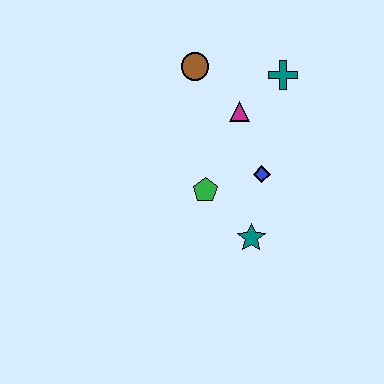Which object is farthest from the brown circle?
The teal star is farthest from the brown circle.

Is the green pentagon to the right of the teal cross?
No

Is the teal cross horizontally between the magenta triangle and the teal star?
No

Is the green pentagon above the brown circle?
No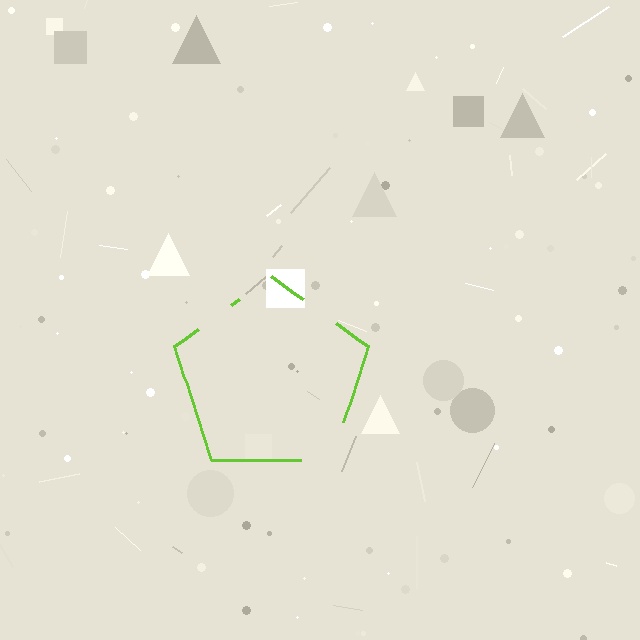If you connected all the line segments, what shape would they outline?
They would outline a pentagon.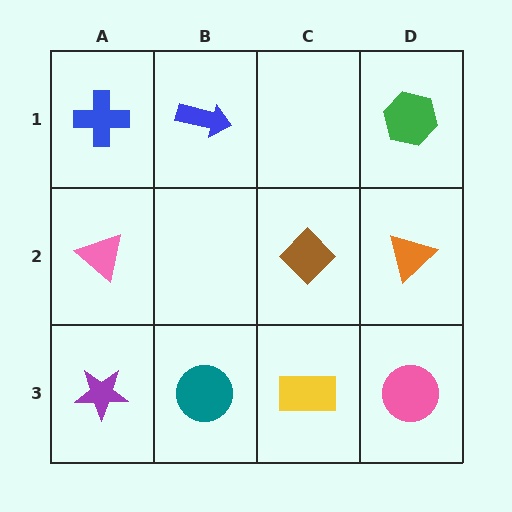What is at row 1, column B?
A blue arrow.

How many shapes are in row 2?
3 shapes.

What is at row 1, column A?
A blue cross.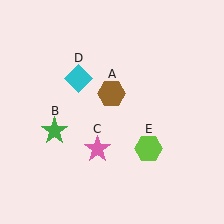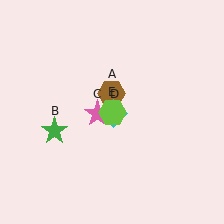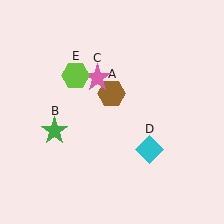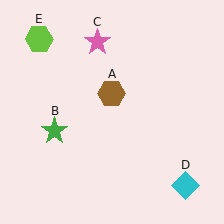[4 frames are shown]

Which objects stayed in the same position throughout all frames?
Brown hexagon (object A) and green star (object B) remained stationary.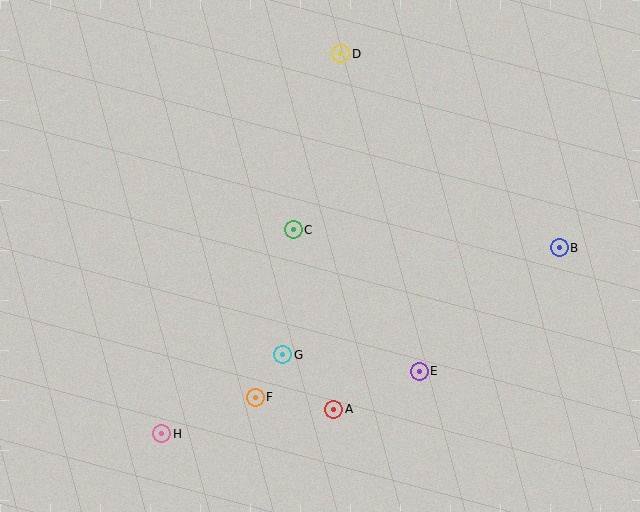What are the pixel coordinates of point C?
Point C is at (293, 230).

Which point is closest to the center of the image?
Point C at (293, 230) is closest to the center.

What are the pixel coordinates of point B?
Point B is at (559, 248).